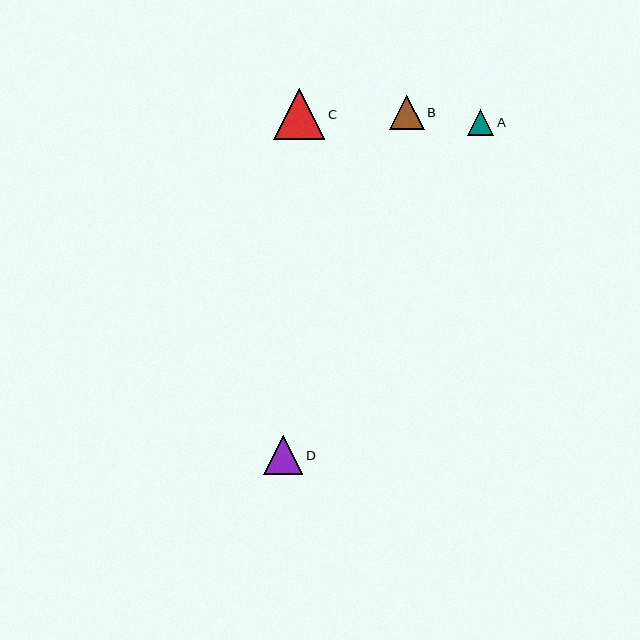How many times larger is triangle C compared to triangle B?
Triangle C is approximately 1.5 times the size of triangle B.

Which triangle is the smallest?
Triangle A is the smallest with a size of approximately 26 pixels.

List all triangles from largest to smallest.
From largest to smallest: C, D, B, A.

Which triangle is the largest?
Triangle C is the largest with a size of approximately 51 pixels.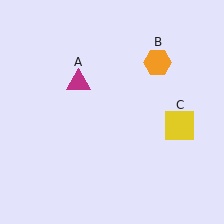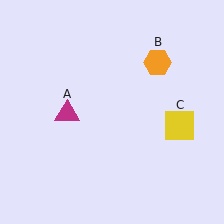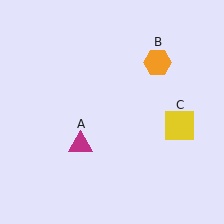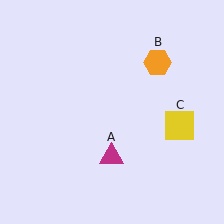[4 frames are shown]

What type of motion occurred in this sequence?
The magenta triangle (object A) rotated counterclockwise around the center of the scene.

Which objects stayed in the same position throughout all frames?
Orange hexagon (object B) and yellow square (object C) remained stationary.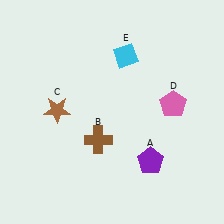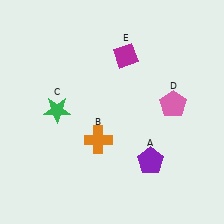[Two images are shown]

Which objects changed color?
B changed from brown to orange. C changed from brown to green. E changed from cyan to magenta.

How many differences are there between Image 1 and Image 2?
There are 3 differences between the two images.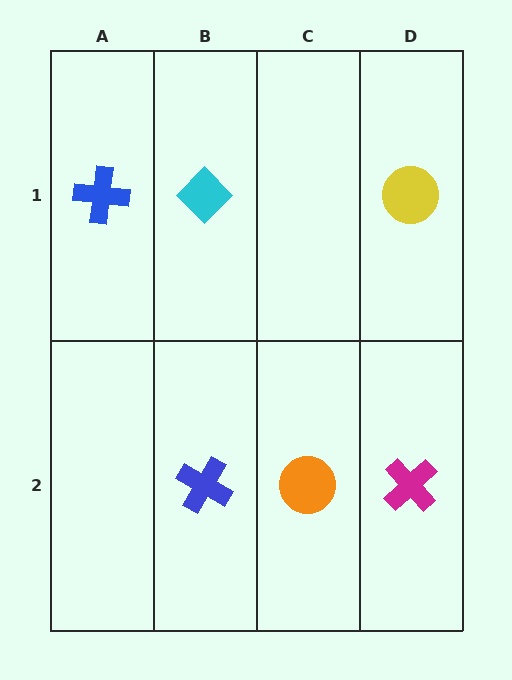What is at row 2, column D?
A magenta cross.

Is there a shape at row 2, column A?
No, that cell is empty.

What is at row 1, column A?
A blue cross.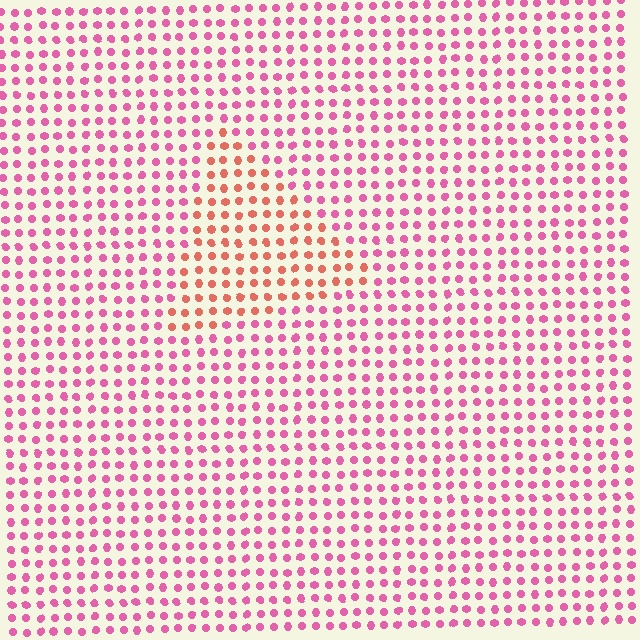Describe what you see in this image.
The image is filled with small pink elements in a uniform arrangement. A triangle-shaped region is visible where the elements are tinted to a slightly different hue, forming a subtle color boundary.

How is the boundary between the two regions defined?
The boundary is defined purely by a slight shift in hue (about 39 degrees). Spacing, size, and orientation are identical on both sides.